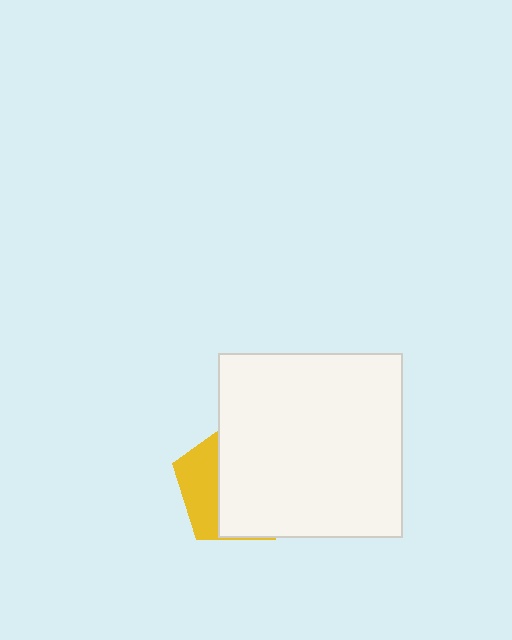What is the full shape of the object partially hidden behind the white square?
The partially hidden object is a yellow pentagon.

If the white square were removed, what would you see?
You would see the complete yellow pentagon.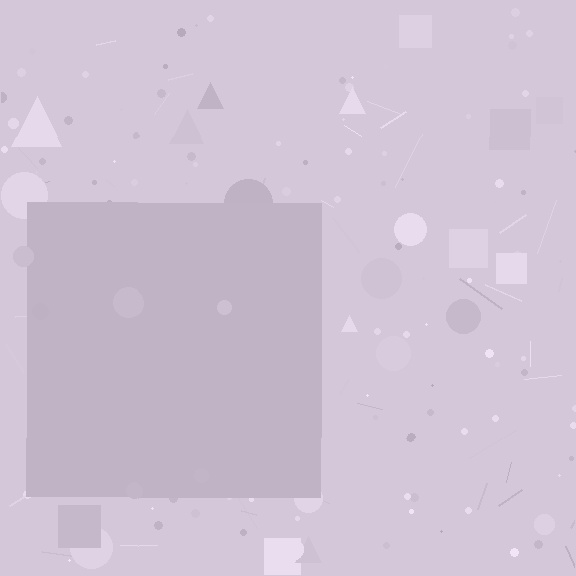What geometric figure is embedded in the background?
A square is embedded in the background.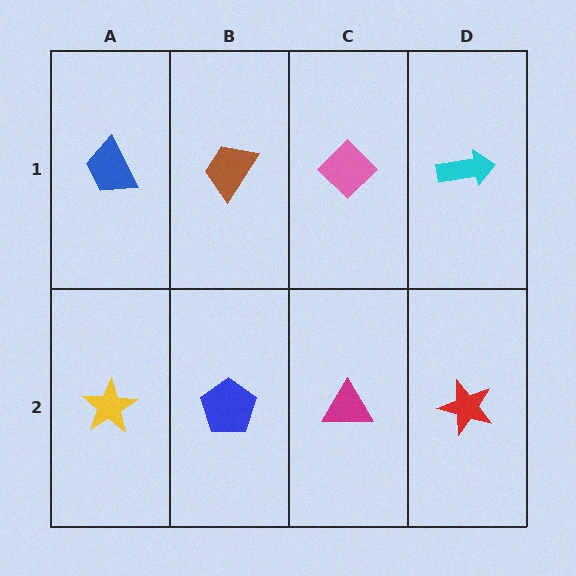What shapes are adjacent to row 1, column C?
A magenta triangle (row 2, column C), a brown trapezoid (row 1, column B), a cyan arrow (row 1, column D).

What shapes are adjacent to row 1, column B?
A blue pentagon (row 2, column B), a blue trapezoid (row 1, column A), a pink diamond (row 1, column C).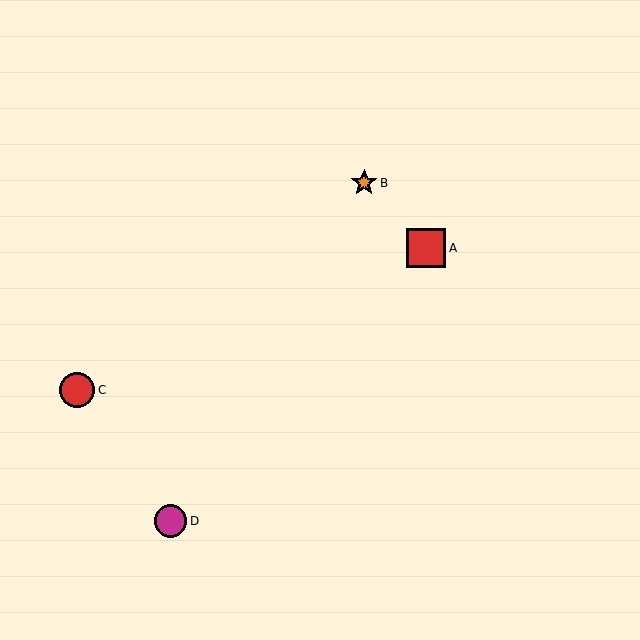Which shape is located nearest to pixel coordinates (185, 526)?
The magenta circle (labeled D) at (171, 521) is nearest to that location.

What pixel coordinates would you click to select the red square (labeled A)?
Click at (426, 248) to select the red square A.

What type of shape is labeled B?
Shape B is an orange star.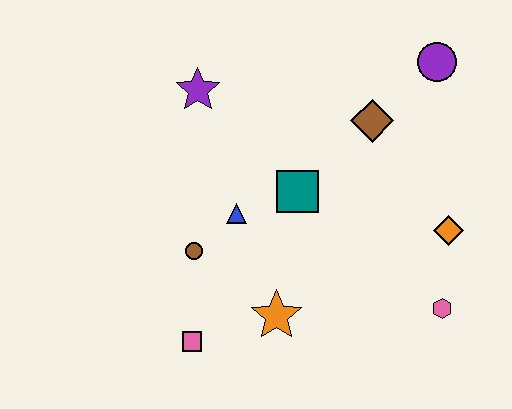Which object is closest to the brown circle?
The blue triangle is closest to the brown circle.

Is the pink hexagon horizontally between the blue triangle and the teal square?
No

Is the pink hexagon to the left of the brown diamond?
No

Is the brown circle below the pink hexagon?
No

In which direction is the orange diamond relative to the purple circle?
The orange diamond is below the purple circle.